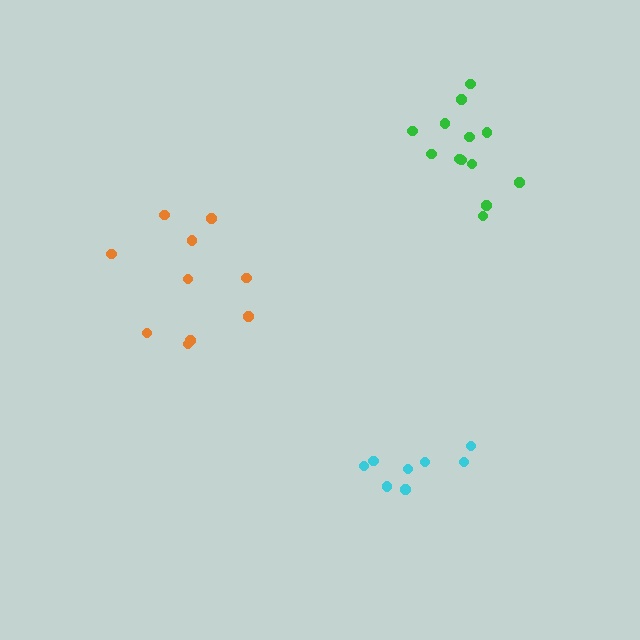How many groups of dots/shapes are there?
There are 3 groups.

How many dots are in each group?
Group 1: 10 dots, Group 2: 8 dots, Group 3: 13 dots (31 total).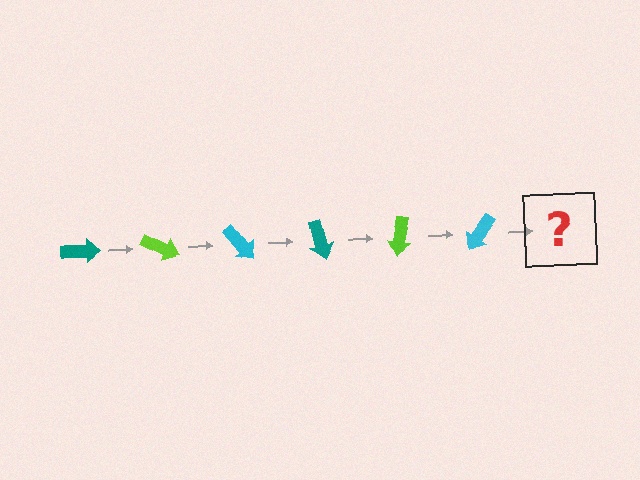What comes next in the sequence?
The next element should be a teal arrow, rotated 150 degrees from the start.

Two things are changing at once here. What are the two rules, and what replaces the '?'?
The two rules are that it rotates 25 degrees each step and the color cycles through teal, lime, and cyan. The '?' should be a teal arrow, rotated 150 degrees from the start.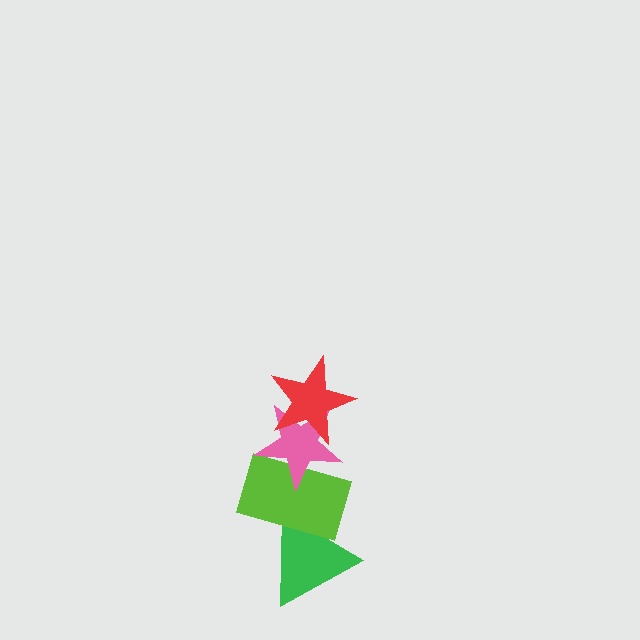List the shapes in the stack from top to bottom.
From top to bottom: the red star, the pink star, the lime rectangle, the green triangle.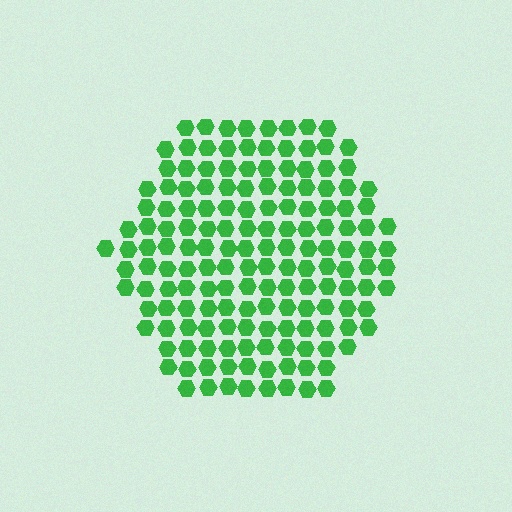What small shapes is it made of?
It is made of small hexagons.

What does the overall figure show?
The overall figure shows a hexagon.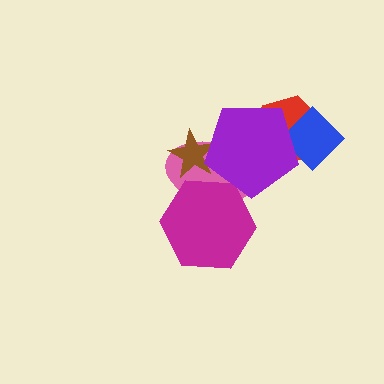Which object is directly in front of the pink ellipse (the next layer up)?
The magenta hexagon is directly in front of the pink ellipse.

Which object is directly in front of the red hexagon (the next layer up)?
The blue diamond is directly in front of the red hexagon.